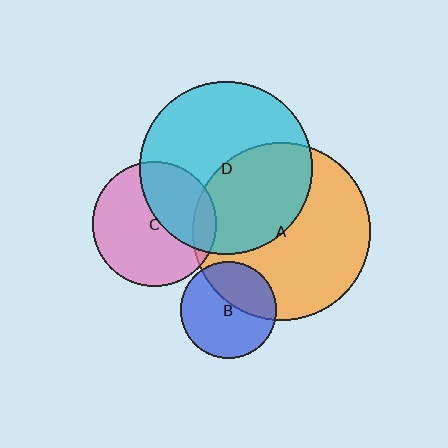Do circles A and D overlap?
Yes.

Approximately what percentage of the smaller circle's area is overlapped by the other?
Approximately 40%.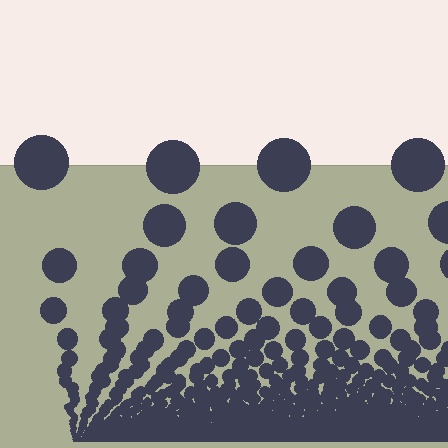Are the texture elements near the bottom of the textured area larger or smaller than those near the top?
Smaller. The gradient is inverted — elements near the bottom are smaller and denser.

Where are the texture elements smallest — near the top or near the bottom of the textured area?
Near the bottom.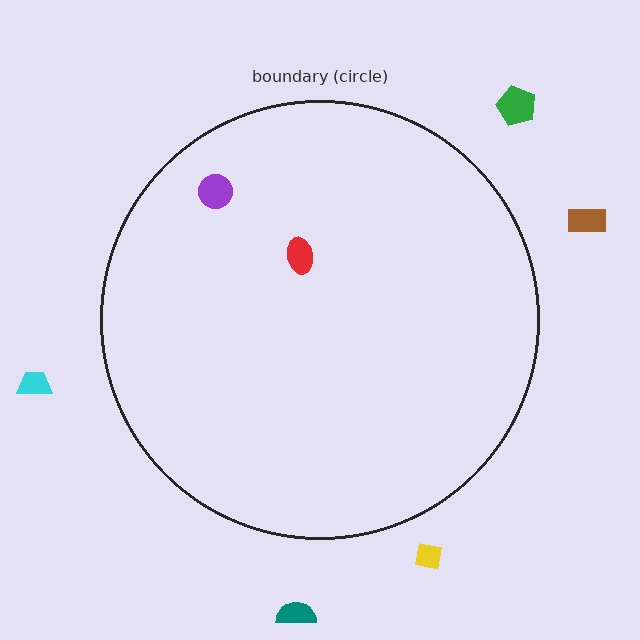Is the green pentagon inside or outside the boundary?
Outside.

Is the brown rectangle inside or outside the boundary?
Outside.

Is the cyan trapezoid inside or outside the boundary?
Outside.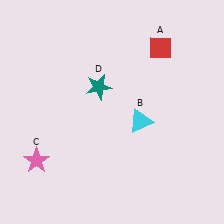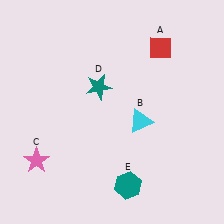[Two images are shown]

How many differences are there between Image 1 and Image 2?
There is 1 difference between the two images.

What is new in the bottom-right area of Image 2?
A teal hexagon (E) was added in the bottom-right area of Image 2.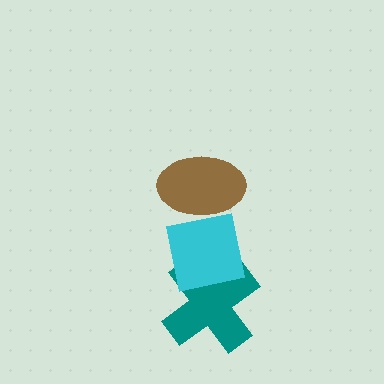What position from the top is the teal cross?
The teal cross is 3rd from the top.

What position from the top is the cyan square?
The cyan square is 2nd from the top.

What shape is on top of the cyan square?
The brown ellipse is on top of the cyan square.